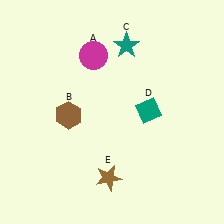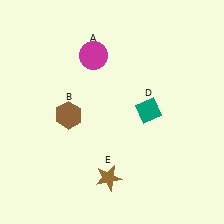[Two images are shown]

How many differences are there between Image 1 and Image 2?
There is 1 difference between the two images.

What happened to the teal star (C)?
The teal star (C) was removed in Image 2. It was in the top-right area of Image 1.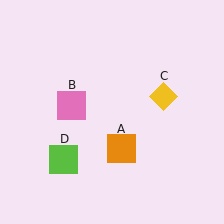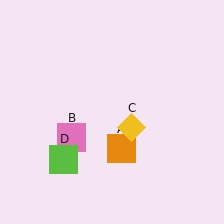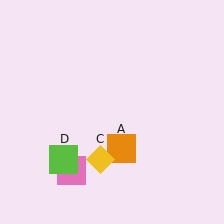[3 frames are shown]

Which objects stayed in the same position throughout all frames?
Orange square (object A) and lime square (object D) remained stationary.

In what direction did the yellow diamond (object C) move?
The yellow diamond (object C) moved down and to the left.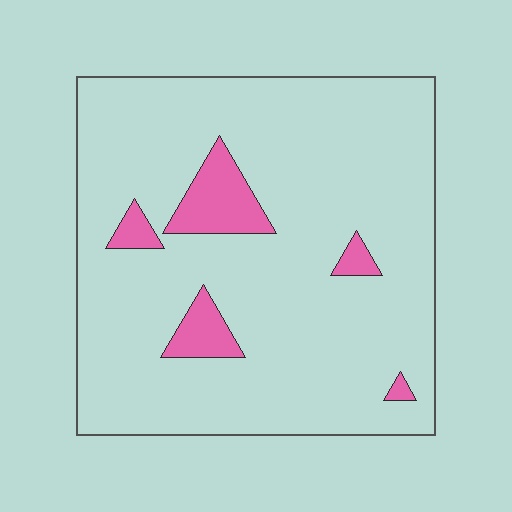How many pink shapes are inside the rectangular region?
5.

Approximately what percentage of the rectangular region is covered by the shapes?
Approximately 10%.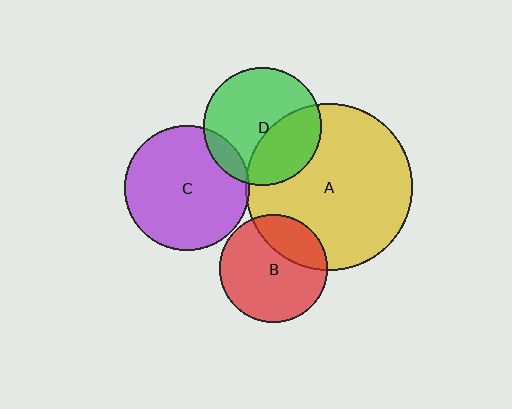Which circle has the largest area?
Circle A (yellow).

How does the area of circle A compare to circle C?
Approximately 1.8 times.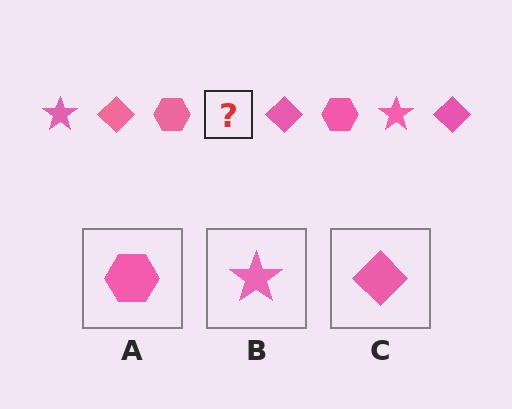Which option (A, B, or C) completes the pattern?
B.